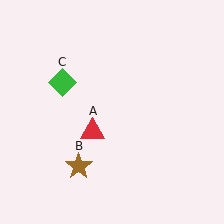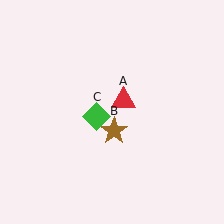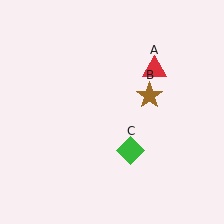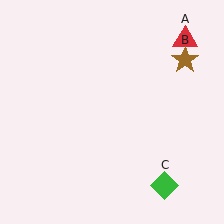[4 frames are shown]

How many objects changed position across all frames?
3 objects changed position: red triangle (object A), brown star (object B), green diamond (object C).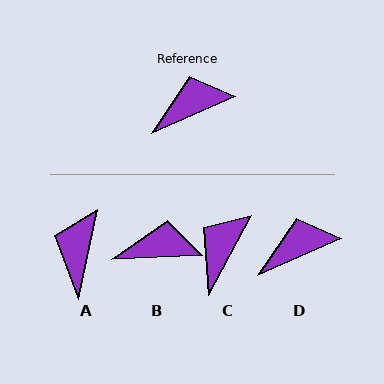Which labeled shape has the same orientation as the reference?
D.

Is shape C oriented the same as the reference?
No, it is off by about 38 degrees.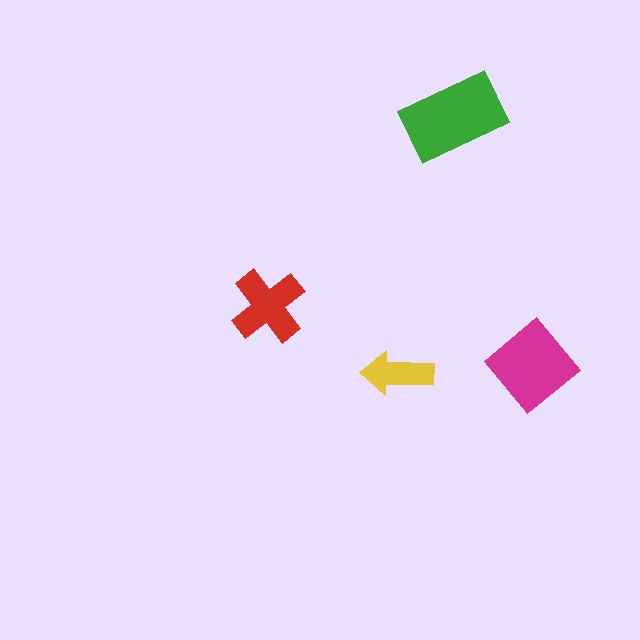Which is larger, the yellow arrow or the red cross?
The red cross.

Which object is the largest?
The green rectangle.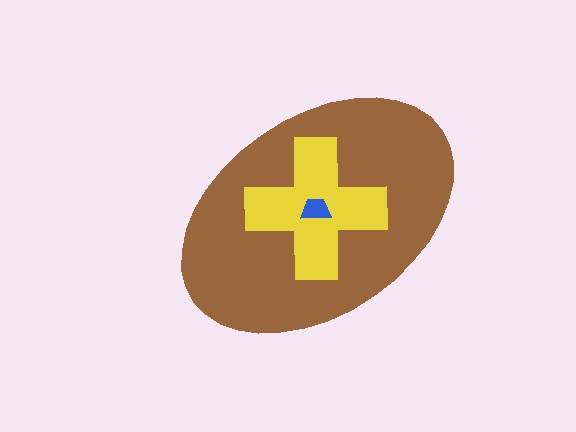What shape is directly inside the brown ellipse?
The yellow cross.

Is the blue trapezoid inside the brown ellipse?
Yes.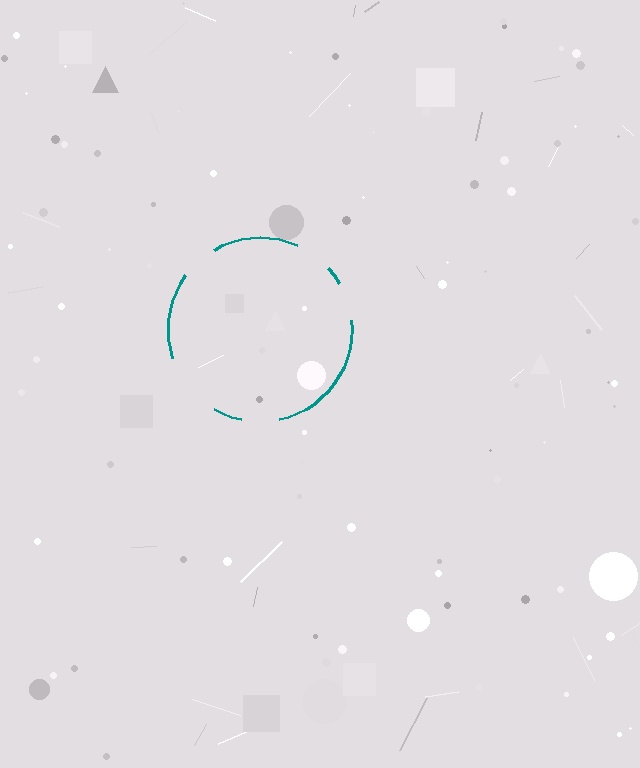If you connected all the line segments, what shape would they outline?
They would outline a circle.